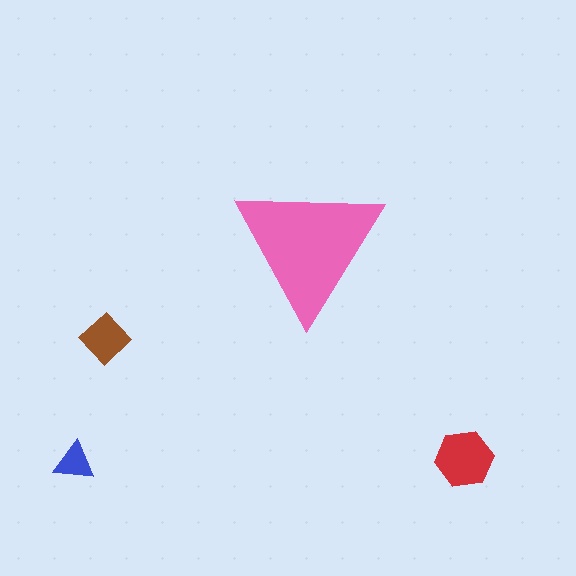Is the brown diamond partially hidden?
No, the brown diamond is fully visible.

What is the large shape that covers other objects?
A pink triangle.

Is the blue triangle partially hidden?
No, the blue triangle is fully visible.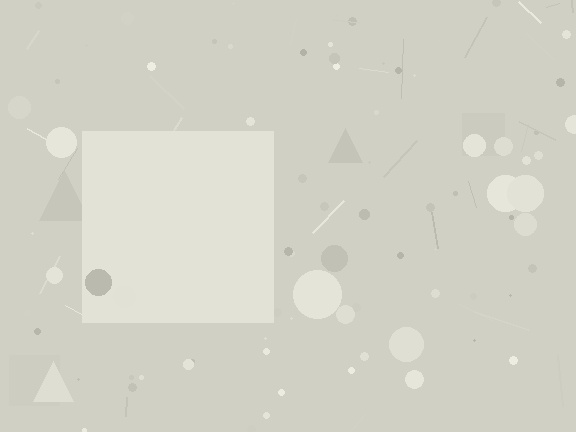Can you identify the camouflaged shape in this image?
The camouflaged shape is a square.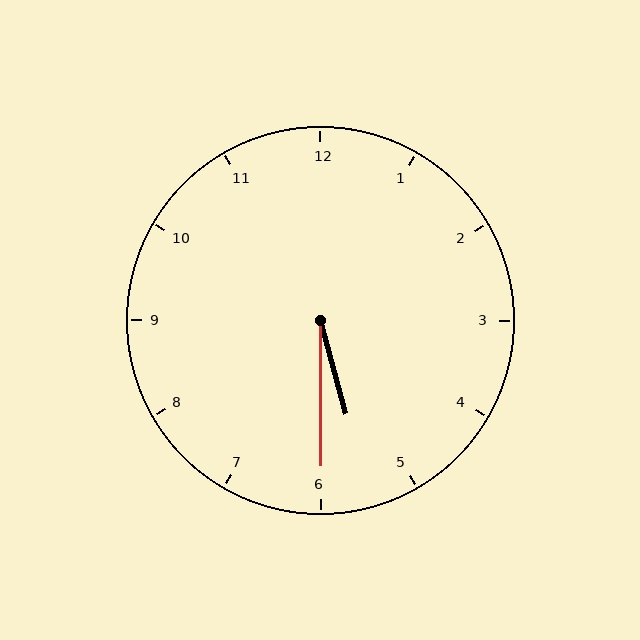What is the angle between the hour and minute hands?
Approximately 15 degrees.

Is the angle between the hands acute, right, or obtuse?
It is acute.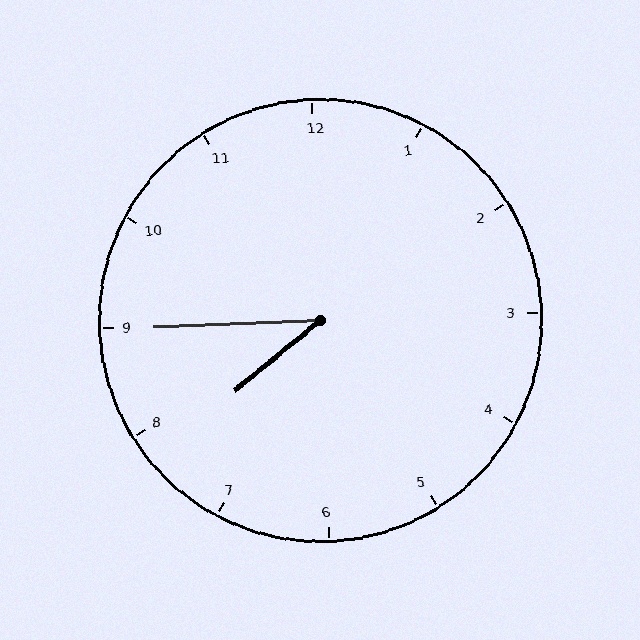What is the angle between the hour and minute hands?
Approximately 38 degrees.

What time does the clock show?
7:45.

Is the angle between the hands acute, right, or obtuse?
It is acute.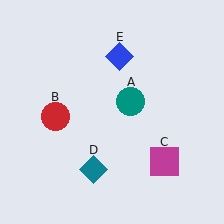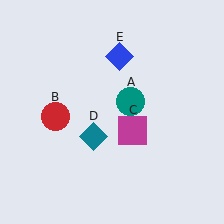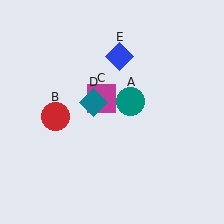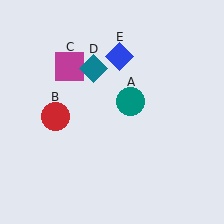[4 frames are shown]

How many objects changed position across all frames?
2 objects changed position: magenta square (object C), teal diamond (object D).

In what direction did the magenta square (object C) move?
The magenta square (object C) moved up and to the left.